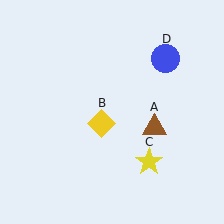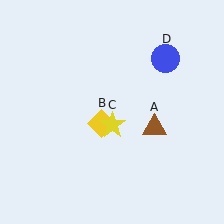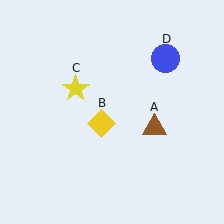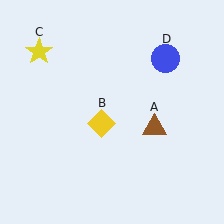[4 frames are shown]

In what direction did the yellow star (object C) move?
The yellow star (object C) moved up and to the left.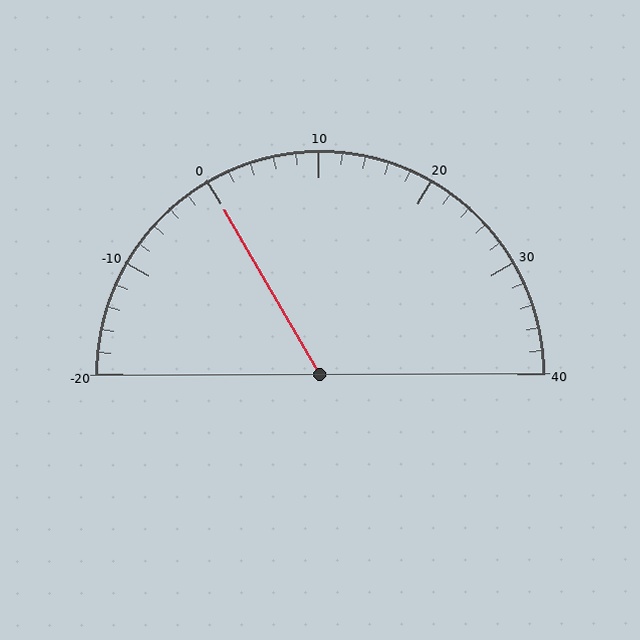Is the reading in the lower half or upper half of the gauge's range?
The reading is in the lower half of the range (-20 to 40).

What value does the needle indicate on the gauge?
The needle indicates approximately 0.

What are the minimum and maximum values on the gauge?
The gauge ranges from -20 to 40.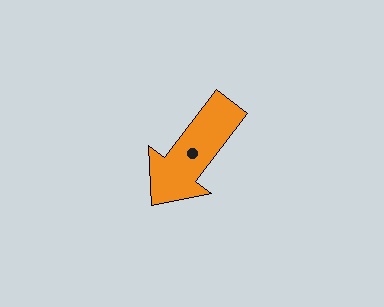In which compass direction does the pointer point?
Southwest.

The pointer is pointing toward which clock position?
Roughly 7 o'clock.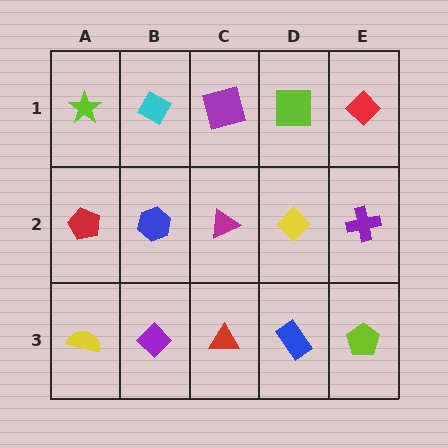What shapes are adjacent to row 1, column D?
A yellow diamond (row 2, column D), a purple square (row 1, column C), a red diamond (row 1, column E).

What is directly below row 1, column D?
A yellow diamond.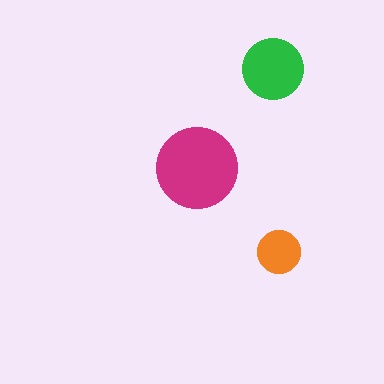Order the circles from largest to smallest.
the magenta one, the green one, the orange one.